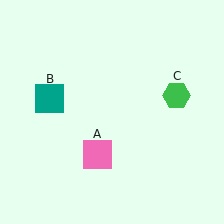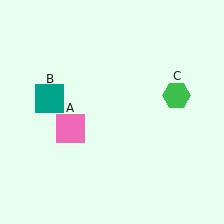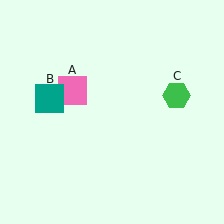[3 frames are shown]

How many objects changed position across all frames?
1 object changed position: pink square (object A).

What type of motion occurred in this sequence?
The pink square (object A) rotated clockwise around the center of the scene.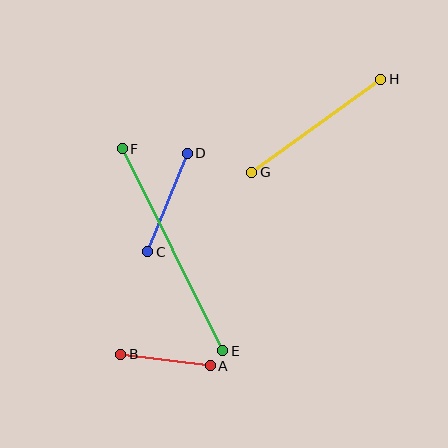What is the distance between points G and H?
The distance is approximately 159 pixels.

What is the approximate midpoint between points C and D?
The midpoint is at approximately (167, 203) pixels.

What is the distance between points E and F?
The distance is approximately 226 pixels.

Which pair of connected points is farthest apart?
Points E and F are farthest apart.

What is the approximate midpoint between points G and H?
The midpoint is at approximately (316, 126) pixels.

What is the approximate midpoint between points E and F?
The midpoint is at approximately (173, 250) pixels.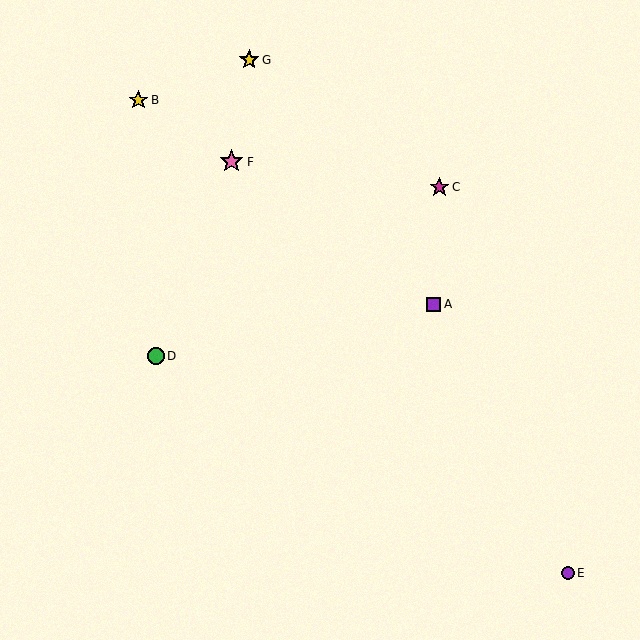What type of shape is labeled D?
Shape D is a green circle.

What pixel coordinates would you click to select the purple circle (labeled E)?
Click at (568, 573) to select the purple circle E.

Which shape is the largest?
The pink star (labeled F) is the largest.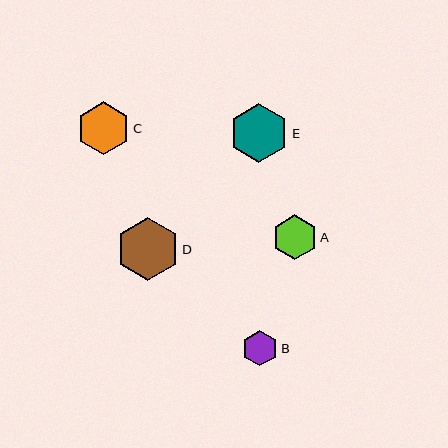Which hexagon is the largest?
Hexagon D is the largest with a size of approximately 63 pixels.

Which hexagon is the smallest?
Hexagon B is the smallest with a size of approximately 35 pixels.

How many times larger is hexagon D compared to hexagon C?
Hexagon D is approximately 1.2 times the size of hexagon C.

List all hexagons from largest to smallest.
From largest to smallest: D, E, C, A, B.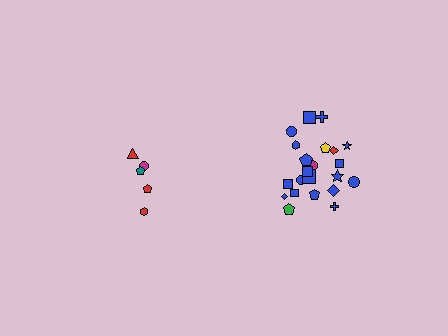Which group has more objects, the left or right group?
The right group.